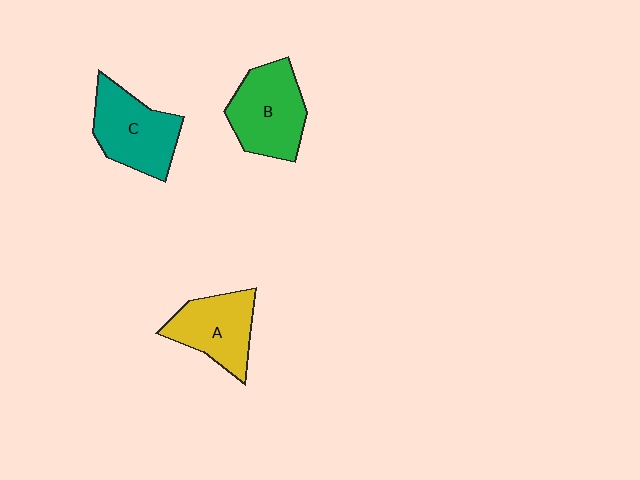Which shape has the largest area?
Shape B (green).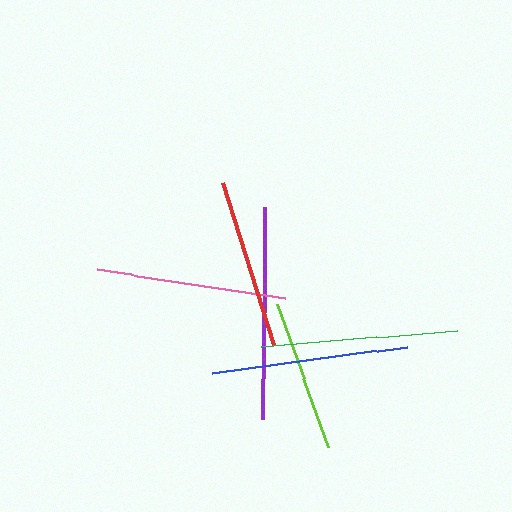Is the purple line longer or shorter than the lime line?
The purple line is longer than the lime line.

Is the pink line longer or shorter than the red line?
The pink line is longer than the red line.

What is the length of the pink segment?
The pink segment is approximately 189 pixels long.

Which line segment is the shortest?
The lime line is the shortest at approximately 152 pixels.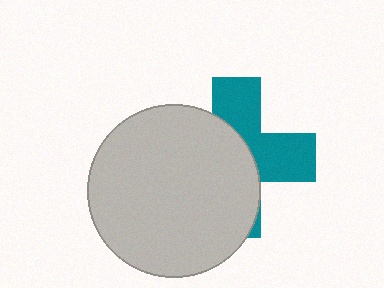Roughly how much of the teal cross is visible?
A small part of it is visible (roughly 43%).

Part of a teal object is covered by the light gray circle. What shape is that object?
It is a cross.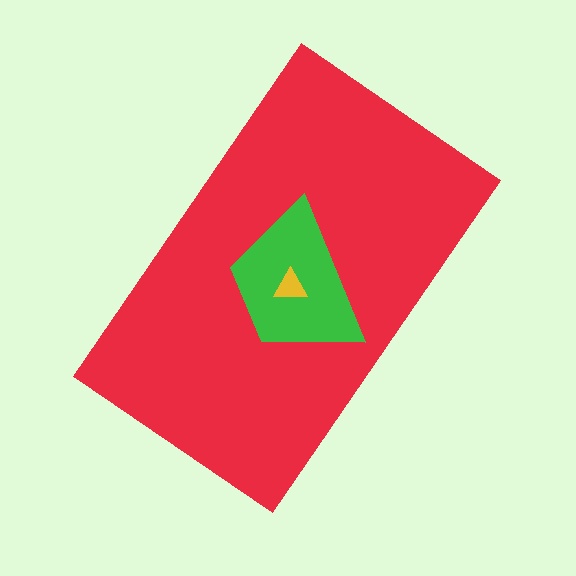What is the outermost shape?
The red rectangle.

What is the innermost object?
The yellow triangle.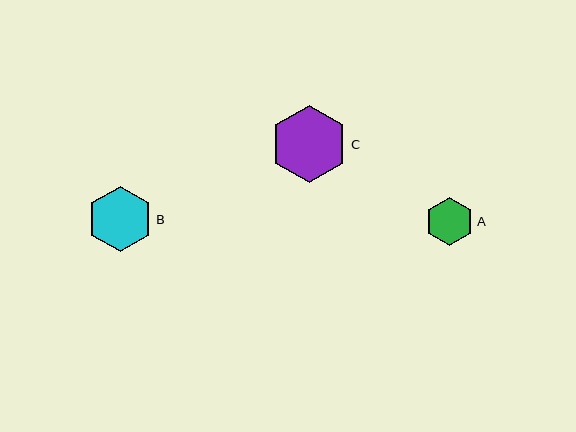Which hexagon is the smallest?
Hexagon A is the smallest with a size of approximately 48 pixels.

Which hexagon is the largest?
Hexagon C is the largest with a size of approximately 78 pixels.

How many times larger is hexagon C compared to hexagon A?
Hexagon C is approximately 1.6 times the size of hexagon A.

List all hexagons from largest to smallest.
From largest to smallest: C, B, A.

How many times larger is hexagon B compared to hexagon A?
Hexagon B is approximately 1.4 times the size of hexagon A.